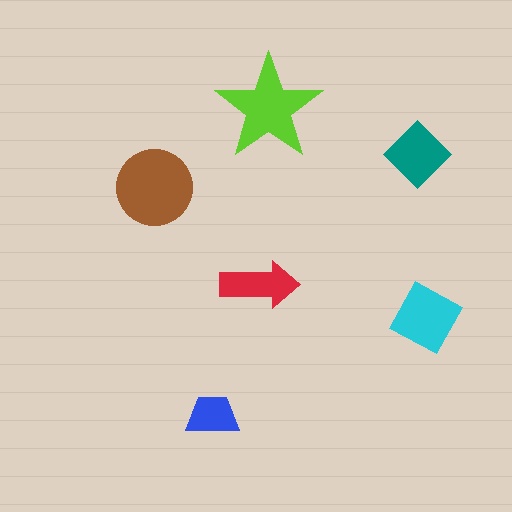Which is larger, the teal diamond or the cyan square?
The cyan square.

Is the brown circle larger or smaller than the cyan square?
Larger.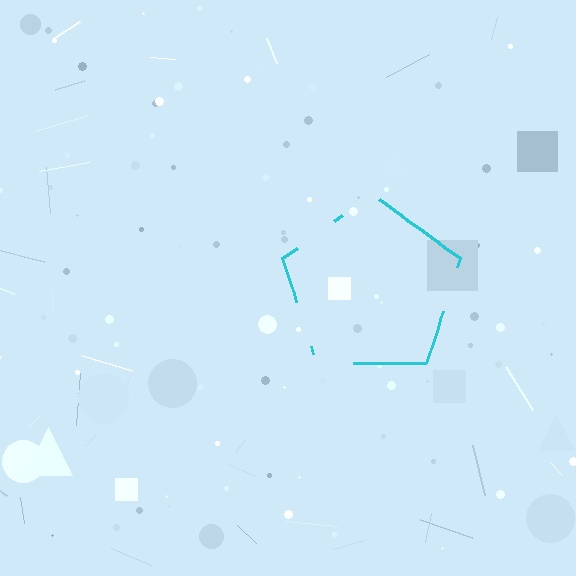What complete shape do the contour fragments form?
The contour fragments form a pentagon.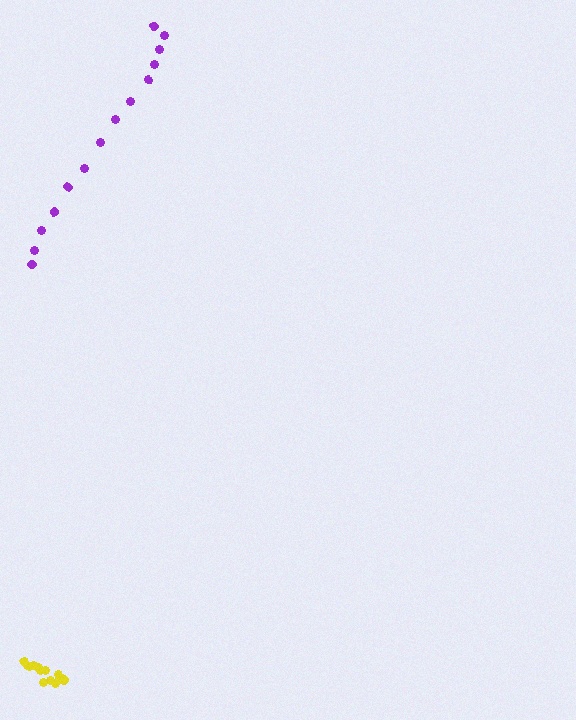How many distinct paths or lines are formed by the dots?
There are 2 distinct paths.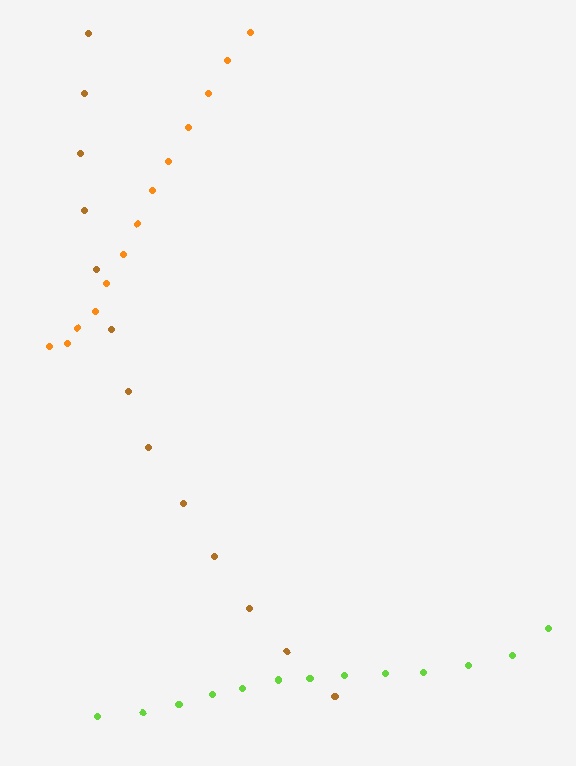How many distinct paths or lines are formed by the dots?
There are 3 distinct paths.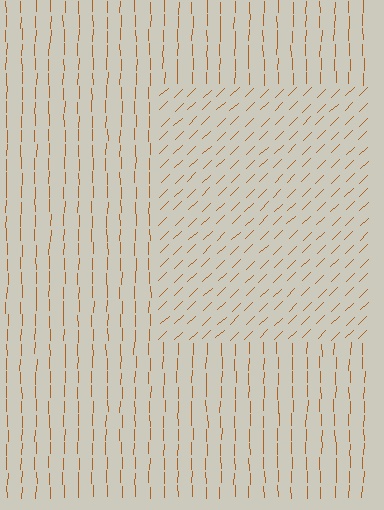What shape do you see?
I see a rectangle.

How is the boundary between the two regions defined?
The boundary is defined purely by a change in line orientation (approximately 45 degrees difference). All lines are the same color and thickness.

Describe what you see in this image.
The image is filled with small brown line segments. A rectangle region in the image has lines oriented differently from the surrounding lines, creating a visible texture boundary.